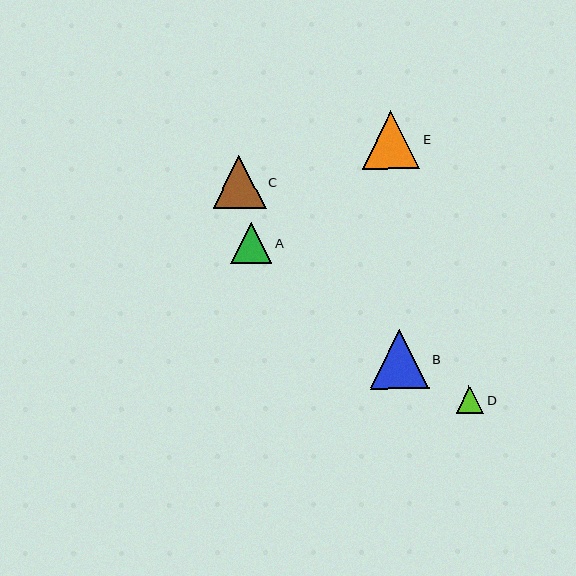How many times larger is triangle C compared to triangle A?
Triangle C is approximately 1.3 times the size of triangle A.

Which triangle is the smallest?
Triangle D is the smallest with a size of approximately 28 pixels.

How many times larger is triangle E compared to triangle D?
Triangle E is approximately 2.1 times the size of triangle D.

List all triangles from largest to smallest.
From largest to smallest: B, E, C, A, D.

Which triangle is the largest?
Triangle B is the largest with a size of approximately 59 pixels.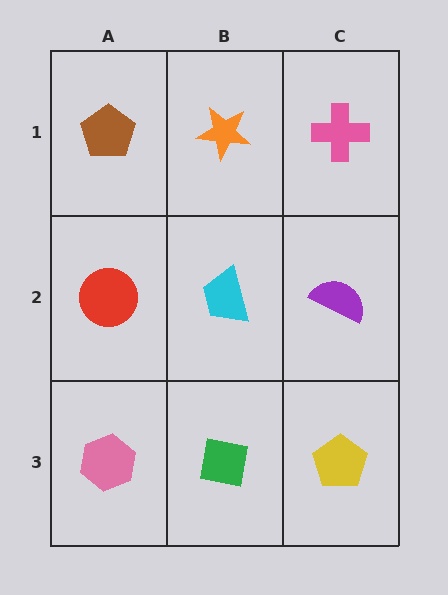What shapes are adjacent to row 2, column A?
A brown pentagon (row 1, column A), a pink hexagon (row 3, column A), a cyan trapezoid (row 2, column B).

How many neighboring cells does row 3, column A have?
2.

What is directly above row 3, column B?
A cyan trapezoid.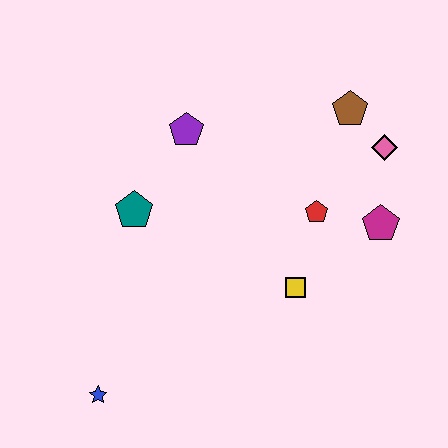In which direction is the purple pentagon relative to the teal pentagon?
The purple pentagon is above the teal pentagon.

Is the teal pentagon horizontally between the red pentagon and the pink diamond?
No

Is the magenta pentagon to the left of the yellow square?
No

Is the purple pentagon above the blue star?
Yes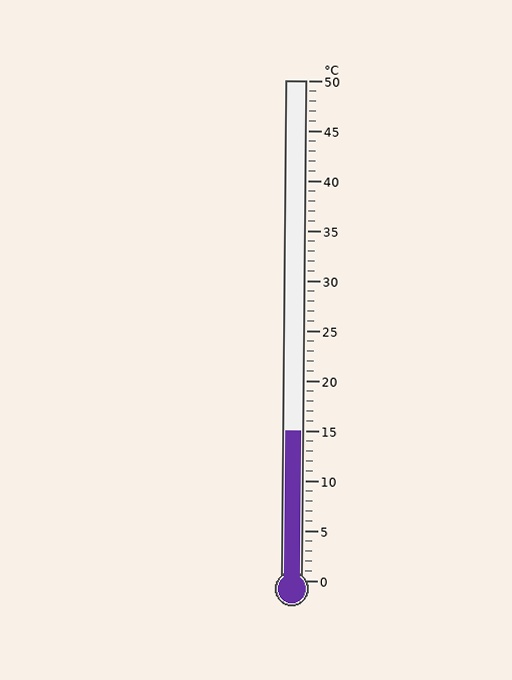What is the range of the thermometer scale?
The thermometer scale ranges from 0°C to 50°C.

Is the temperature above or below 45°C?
The temperature is below 45°C.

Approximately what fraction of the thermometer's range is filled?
The thermometer is filled to approximately 30% of its range.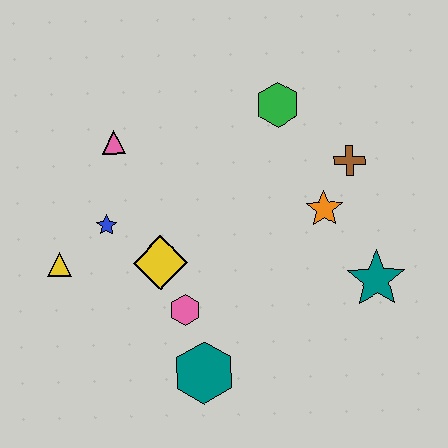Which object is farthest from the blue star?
The teal star is farthest from the blue star.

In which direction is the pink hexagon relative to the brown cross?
The pink hexagon is to the left of the brown cross.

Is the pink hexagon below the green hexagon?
Yes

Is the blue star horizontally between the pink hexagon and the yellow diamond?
No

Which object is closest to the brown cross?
The orange star is closest to the brown cross.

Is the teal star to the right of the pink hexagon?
Yes